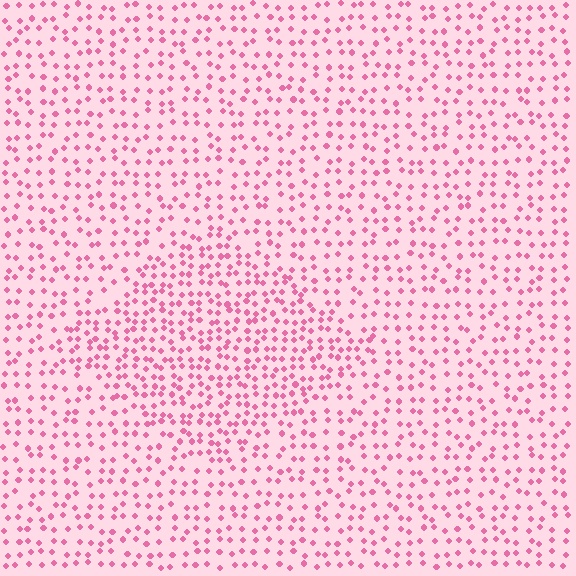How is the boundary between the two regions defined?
The boundary is defined by a change in element density (approximately 1.6x ratio). All elements are the same color, size, and shape.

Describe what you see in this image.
The image contains small pink elements arranged at two different densities. A diamond-shaped region is visible where the elements are more densely packed than the surrounding area.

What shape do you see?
I see a diamond.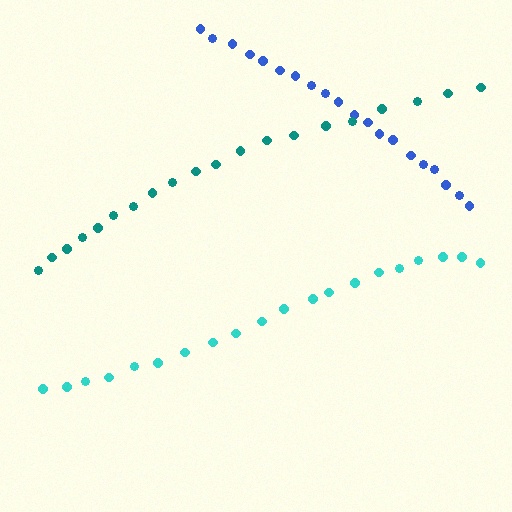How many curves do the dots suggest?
There are 3 distinct paths.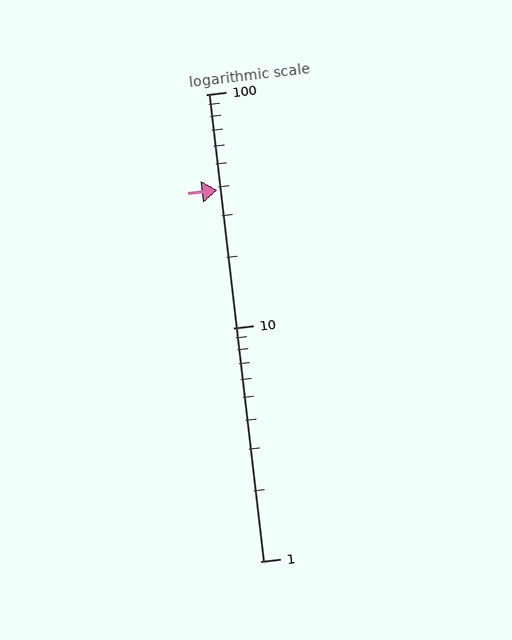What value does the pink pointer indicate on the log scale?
The pointer indicates approximately 39.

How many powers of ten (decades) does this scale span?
The scale spans 2 decades, from 1 to 100.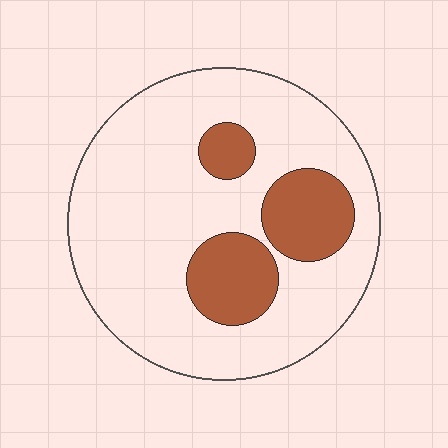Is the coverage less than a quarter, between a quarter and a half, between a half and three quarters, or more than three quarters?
Less than a quarter.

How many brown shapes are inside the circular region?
3.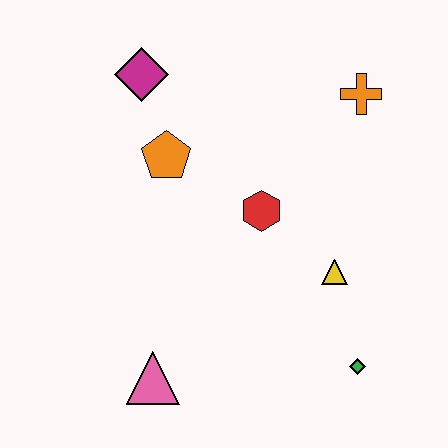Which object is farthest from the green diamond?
The magenta diamond is farthest from the green diamond.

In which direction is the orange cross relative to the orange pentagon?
The orange cross is to the right of the orange pentagon.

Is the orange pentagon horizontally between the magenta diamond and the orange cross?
Yes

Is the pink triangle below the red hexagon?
Yes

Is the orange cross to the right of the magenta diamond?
Yes